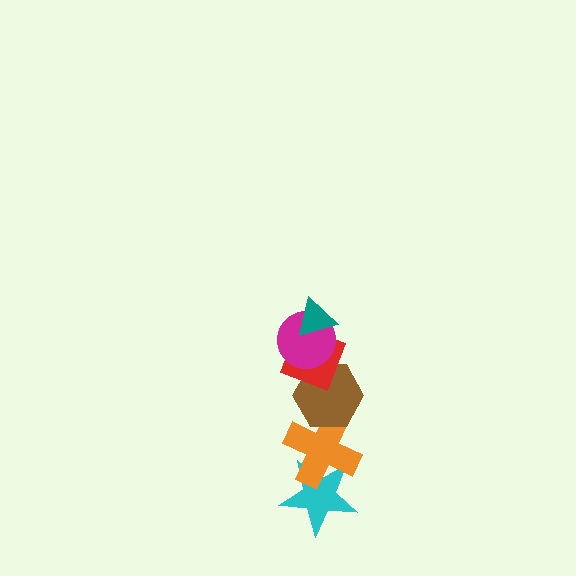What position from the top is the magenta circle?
The magenta circle is 2nd from the top.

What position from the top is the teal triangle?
The teal triangle is 1st from the top.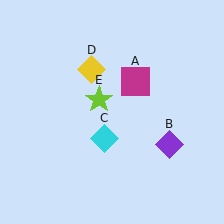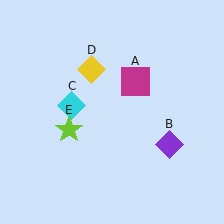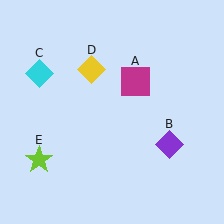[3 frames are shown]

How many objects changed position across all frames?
2 objects changed position: cyan diamond (object C), lime star (object E).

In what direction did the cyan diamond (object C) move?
The cyan diamond (object C) moved up and to the left.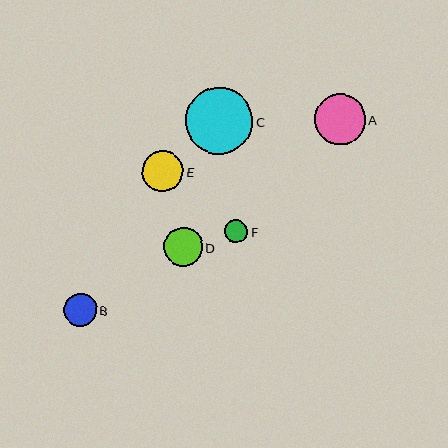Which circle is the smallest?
Circle F is the smallest with a size of approximately 23 pixels.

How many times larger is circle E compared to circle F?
Circle E is approximately 1.8 times the size of circle F.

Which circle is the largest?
Circle C is the largest with a size of approximately 67 pixels.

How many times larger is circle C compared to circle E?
Circle C is approximately 1.6 times the size of circle E.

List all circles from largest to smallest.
From largest to smallest: C, A, E, D, B, F.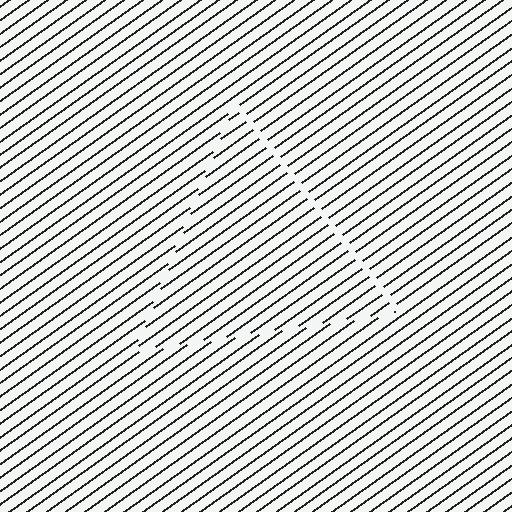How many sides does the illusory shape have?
3 sides — the line-ends trace a triangle.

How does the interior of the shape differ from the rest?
The interior of the shape contains the same grating, shifted by half a period — the contour is defined by the phase discontinuity where line-ends from the inner and outer gratings abut.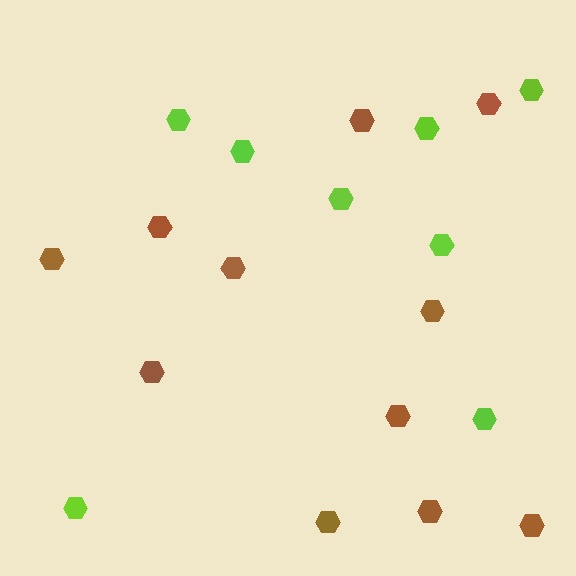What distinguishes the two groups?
There are 2 groups: one group of lime hexagons (8) and one group of brown hexagons (11).